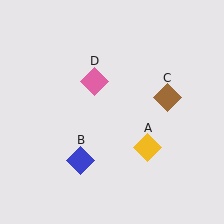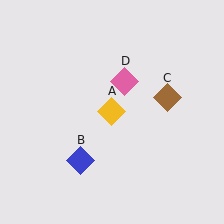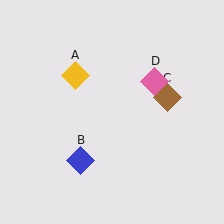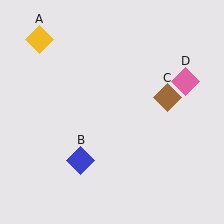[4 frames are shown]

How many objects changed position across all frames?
2 objects changed position: yellow diamond (object A), pink diamond (object D).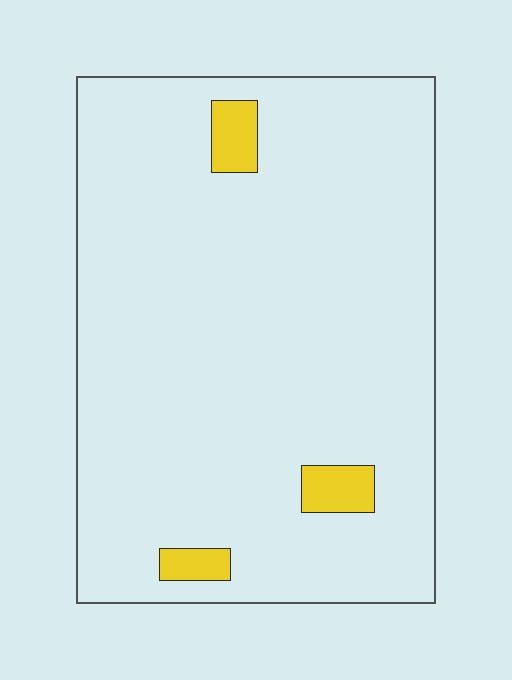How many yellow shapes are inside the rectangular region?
3.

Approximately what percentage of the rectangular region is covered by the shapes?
Approximately 5%.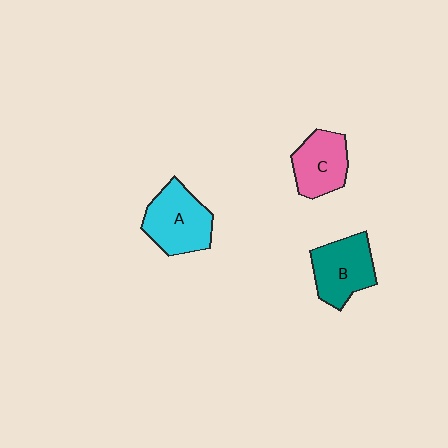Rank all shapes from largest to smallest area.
From largest to smallest: A (cyan), B (teal), C (pink).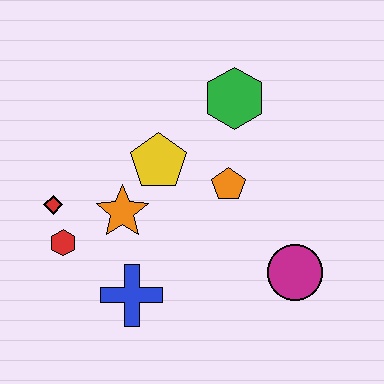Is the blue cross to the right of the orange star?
Yes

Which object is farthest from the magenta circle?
The red diamond is farthest from the magenta circle.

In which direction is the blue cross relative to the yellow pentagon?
The blue cross is below the yellow pentagon.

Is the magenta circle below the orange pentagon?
Yes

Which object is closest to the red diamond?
The red hexagon is closest to the red diamond.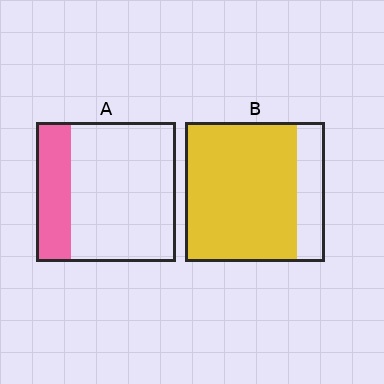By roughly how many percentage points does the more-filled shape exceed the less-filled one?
By roughly 55 percentage points (B over A).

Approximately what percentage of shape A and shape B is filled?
A is approximately 25% and B is approximately 80%.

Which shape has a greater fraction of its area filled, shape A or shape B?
Shape B.